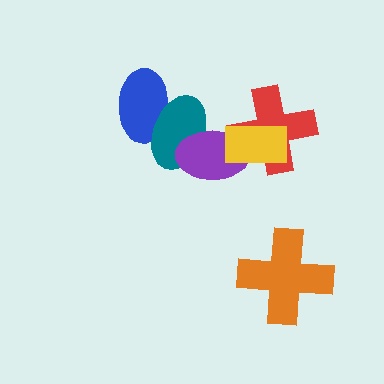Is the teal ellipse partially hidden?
Yes, it is partially covered by another shape.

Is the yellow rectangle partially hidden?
No, no other shape covers it.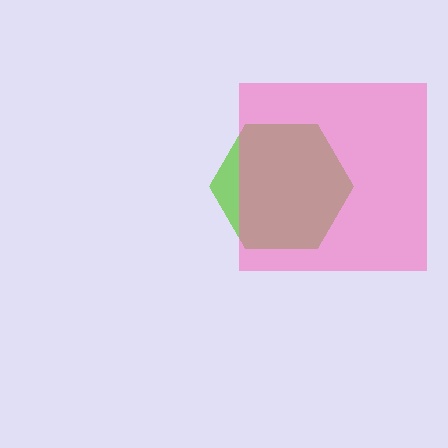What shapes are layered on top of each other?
The layered shapes are: a lime hexagon, a pink square.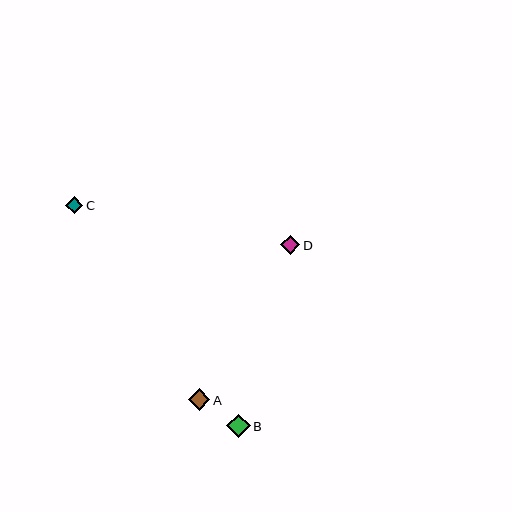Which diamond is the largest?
Diamond B is the largest with a size of approximately 23 pixels.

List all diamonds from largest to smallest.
From largest to smallest: B, A, D, C.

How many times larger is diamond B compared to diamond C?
Diamond B is approximately 1.3 times the size of diamond C.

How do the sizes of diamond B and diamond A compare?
Diamond B and diamond A are approximately the same size.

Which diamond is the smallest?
Diamond C is the smallest with a size of approximately 17 pixels.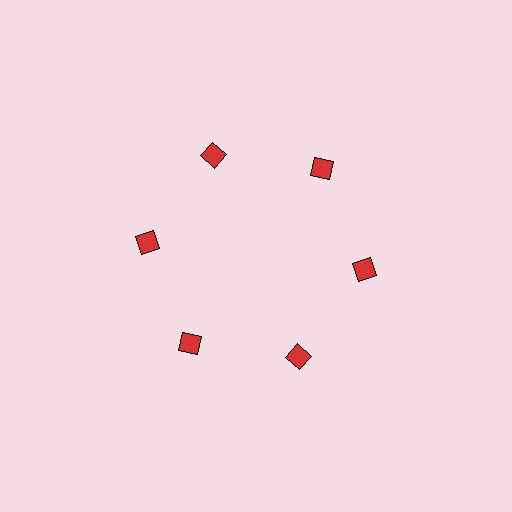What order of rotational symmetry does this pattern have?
This pattern has 6-fold rotational symmetry.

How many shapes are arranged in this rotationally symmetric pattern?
There are 6 shapes, arranged in 6 groups of 1.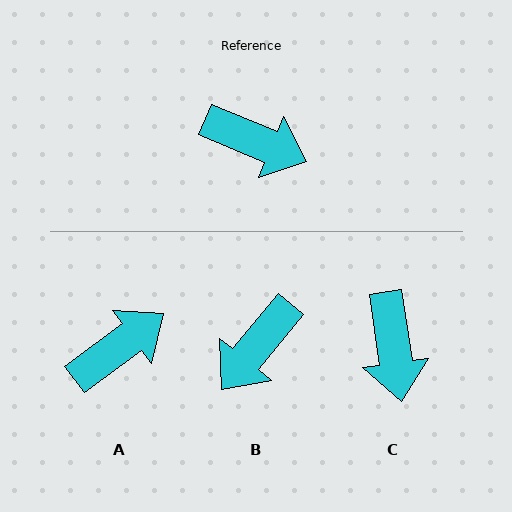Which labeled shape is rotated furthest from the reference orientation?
B, about 107 degrees away.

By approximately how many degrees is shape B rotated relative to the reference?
Approximately 107 degrees clockwise.